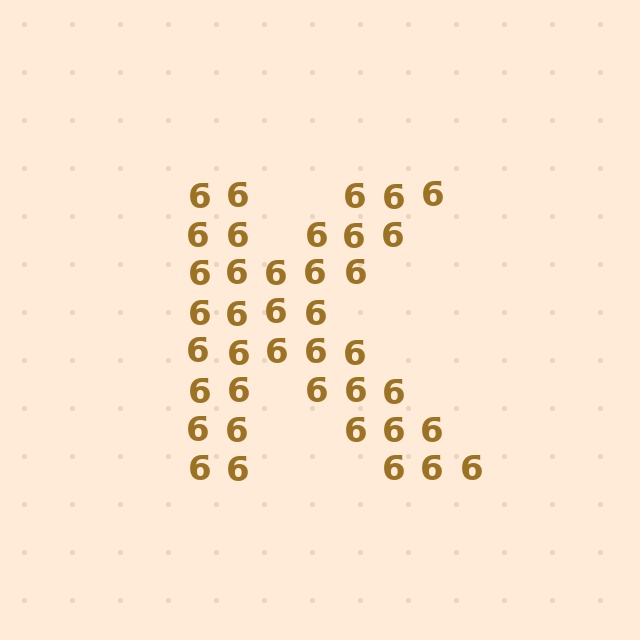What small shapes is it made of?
It is made of small digit 6's.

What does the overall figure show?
The overall figure shows the letter K.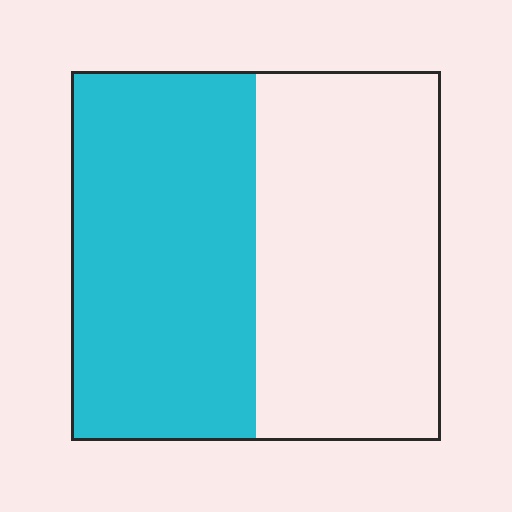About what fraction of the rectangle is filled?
About one half (1/2).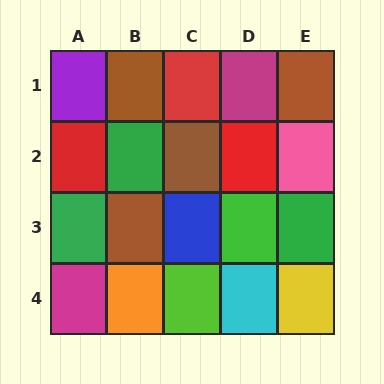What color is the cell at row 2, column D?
Red.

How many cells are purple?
1 cell is purple.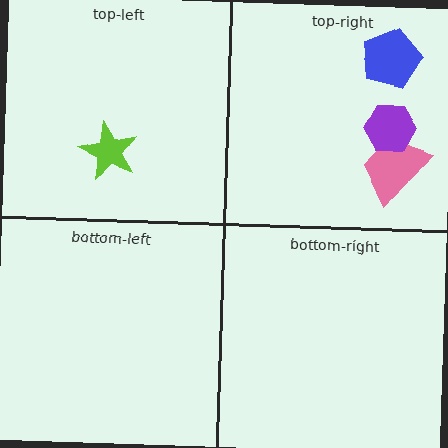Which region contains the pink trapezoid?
The top-right region.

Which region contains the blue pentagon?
The top-right region.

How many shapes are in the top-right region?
3.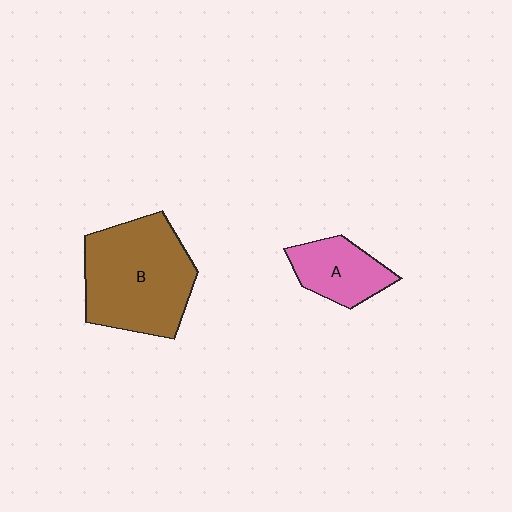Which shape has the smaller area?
Shape A (pink).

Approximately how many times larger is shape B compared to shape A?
Approximately 2.2 times.